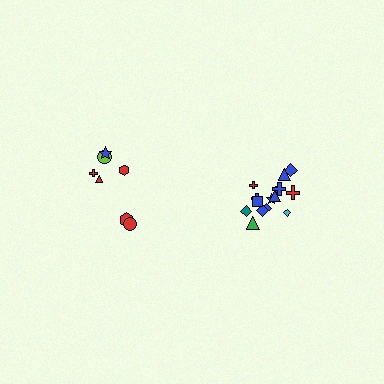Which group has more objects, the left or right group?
The right group.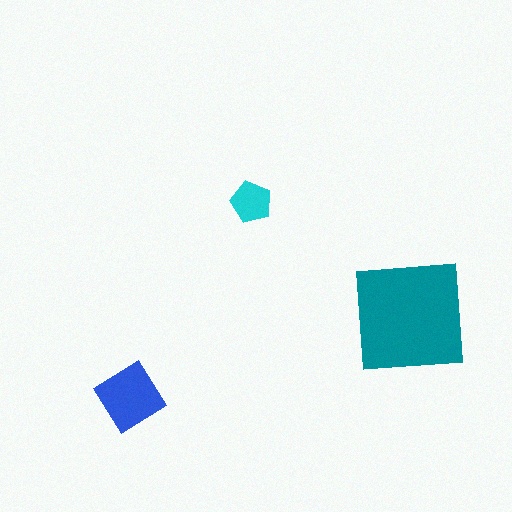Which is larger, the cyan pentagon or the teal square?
The teal square.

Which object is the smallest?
The cyan pentagon.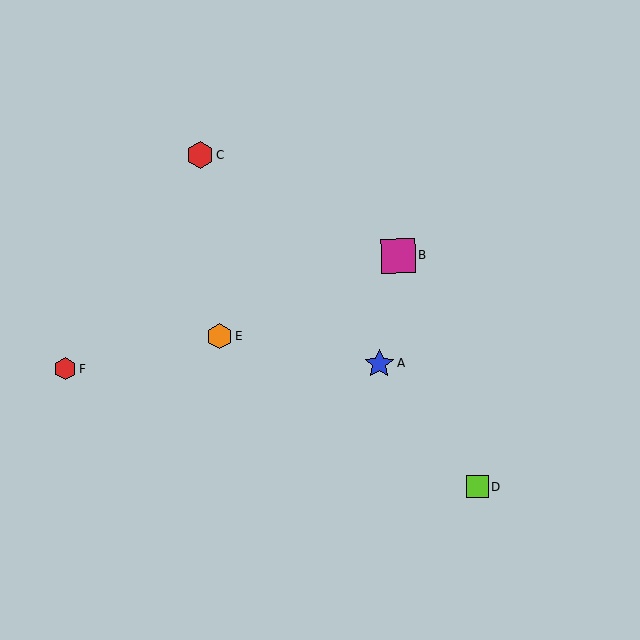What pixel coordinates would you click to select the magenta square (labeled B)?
Click at (398, 256) to select the magenta square B.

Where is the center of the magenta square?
The center of the magenta square is at (398, 256).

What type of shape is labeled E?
Shape E is an orange hexagon.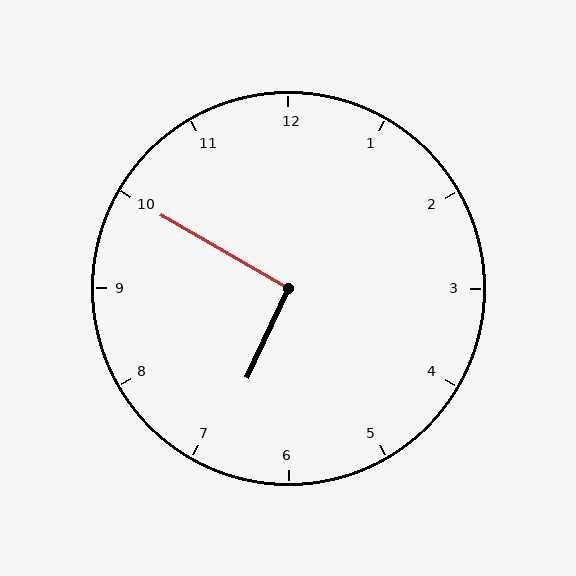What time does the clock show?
6:50.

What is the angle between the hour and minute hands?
Approximately 95 degrees.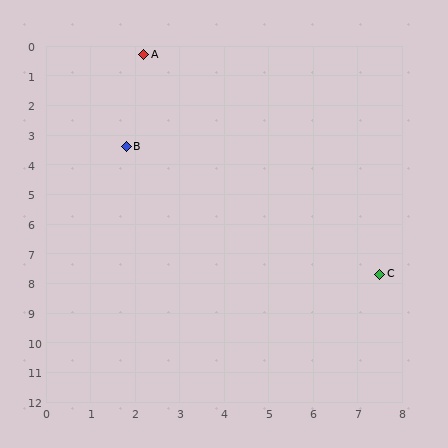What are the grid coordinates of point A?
Point A is at approximately (2.2, 0.3).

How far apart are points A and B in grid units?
Points A and B are about 3.1 grid units apart.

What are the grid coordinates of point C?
Point C is at approximately (7.5, 7.7).